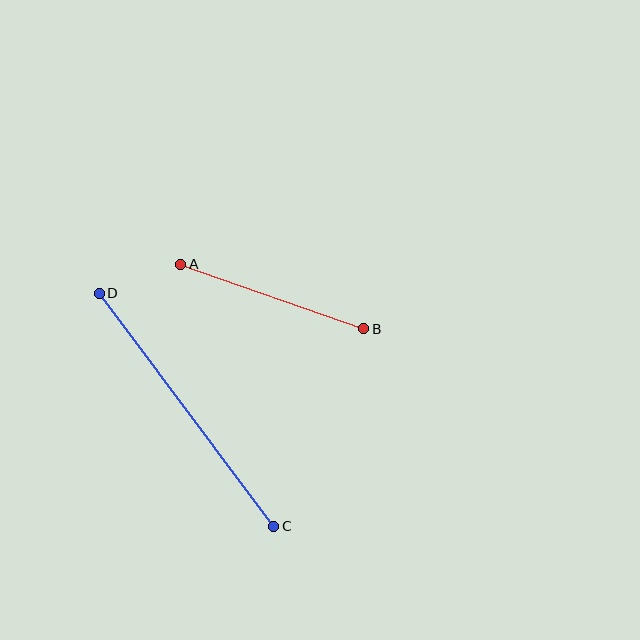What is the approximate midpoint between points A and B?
The midpoint is at approximately (272, 296) pixels.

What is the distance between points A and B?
The distance is approximately 194 pixels.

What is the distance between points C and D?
The distance is approximately 291 pixels.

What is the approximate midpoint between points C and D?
The midpoint is at approximately (186, 410) pixels.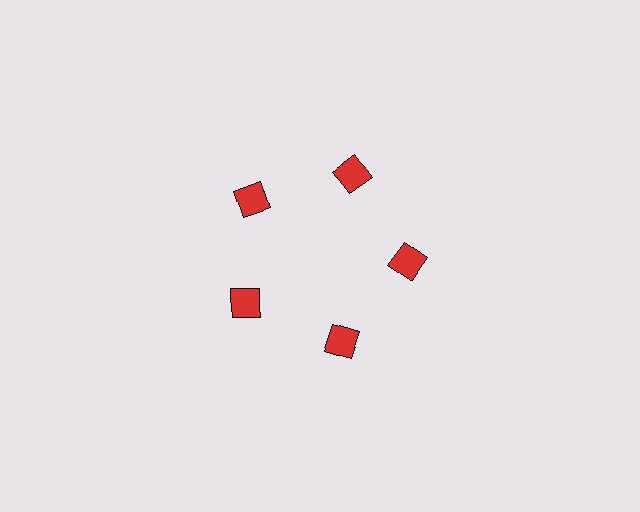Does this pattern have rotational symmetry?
Yes, this pattern has 5-fold rotational symmetry. It looks the same after rotating 72 degrees around the center.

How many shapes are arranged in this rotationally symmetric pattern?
There are 5 shapes, arranged in 5 groups of 1.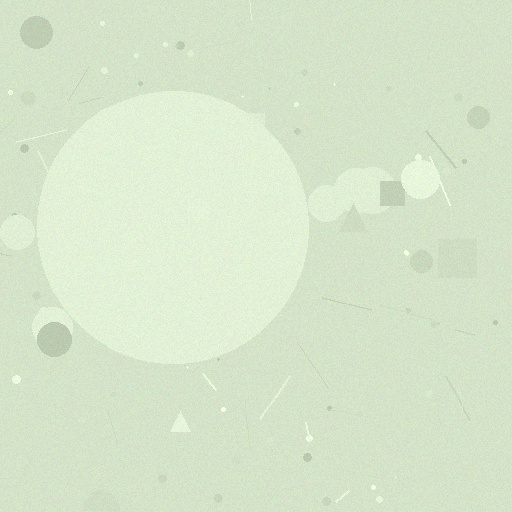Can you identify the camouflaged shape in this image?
The camouflaged shape is a circle.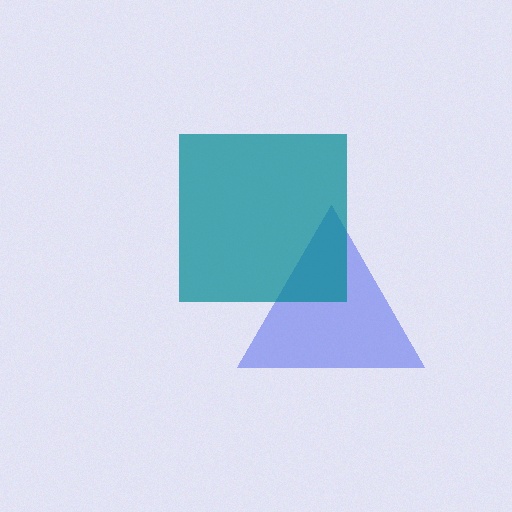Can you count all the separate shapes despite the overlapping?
Yes, there are 2 separate shapes.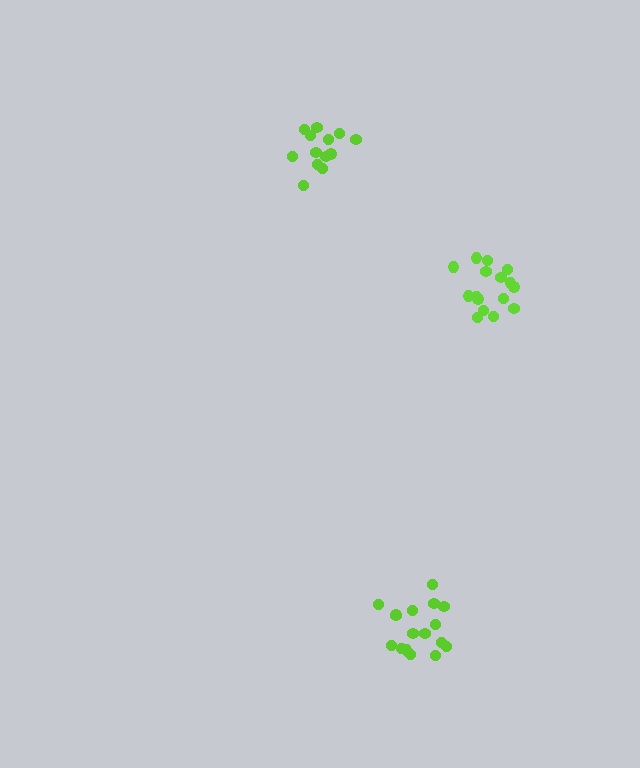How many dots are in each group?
Group 1: 13 dots, Group 2: 17 dots, Group 3: 16 dots (46 total).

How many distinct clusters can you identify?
There are 3 distinct clusters.